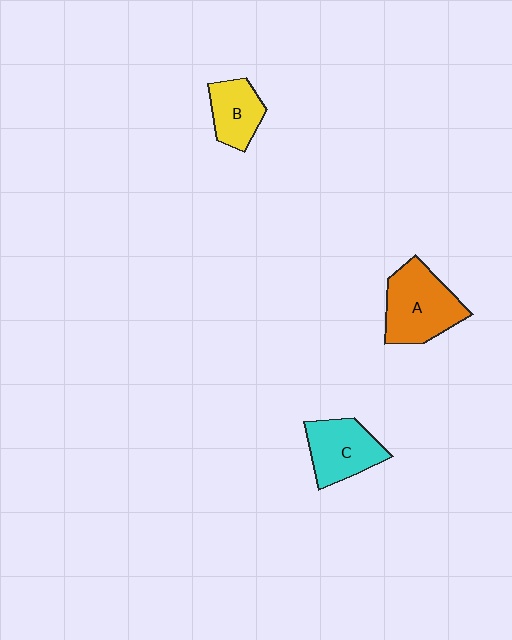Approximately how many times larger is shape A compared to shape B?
Approximately 1.7 times.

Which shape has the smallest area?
Shape B (yellow).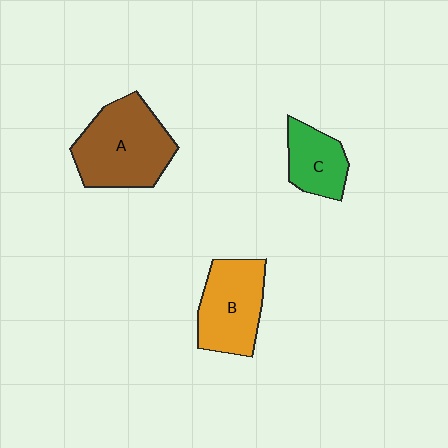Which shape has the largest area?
Shape A (brown).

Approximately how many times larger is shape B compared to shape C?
Approximately 1.5 times.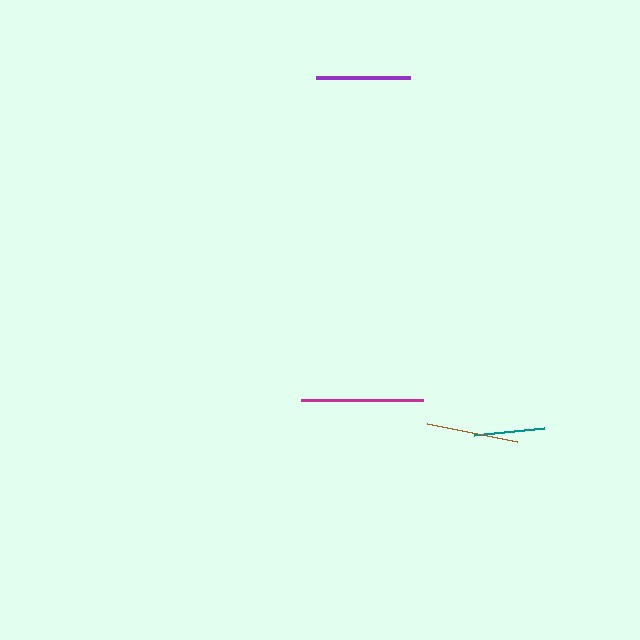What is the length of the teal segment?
The teal segment is approximately 70 pixels long.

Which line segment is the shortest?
The teal line is the shortest at approximately 70 pixels.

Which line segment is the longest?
The magenta line is the longest at approximately 122 pixels.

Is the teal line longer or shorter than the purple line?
The purple line is longer than the teal line.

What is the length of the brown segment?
The brown segment is approximately 91 pixels long.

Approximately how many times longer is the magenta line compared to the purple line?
The magenta line is approximately 1.3 times the length of the purple line.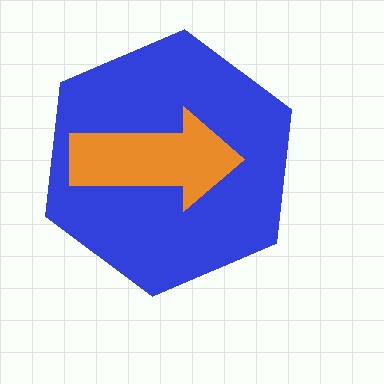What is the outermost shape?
The blue hexagon.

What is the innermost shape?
The orange arrow.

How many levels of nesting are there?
2.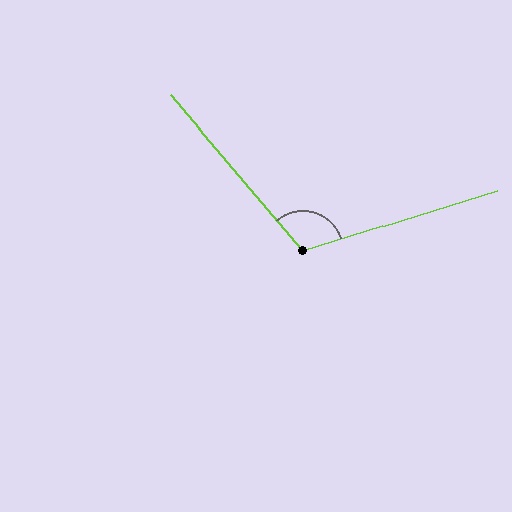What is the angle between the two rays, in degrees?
Approximately 113 degrees.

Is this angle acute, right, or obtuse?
It is obtuse.